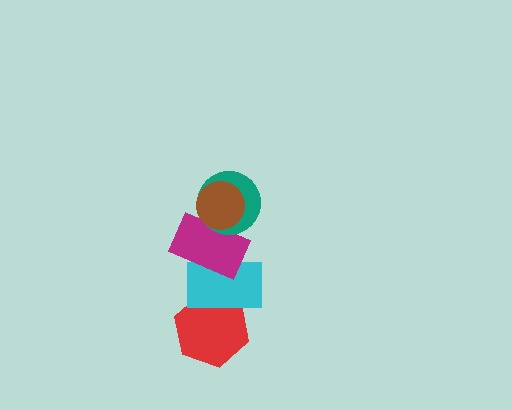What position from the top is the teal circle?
The teal circle is 2nd from the top.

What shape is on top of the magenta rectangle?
The teal circle is on top of the magenta rectangle.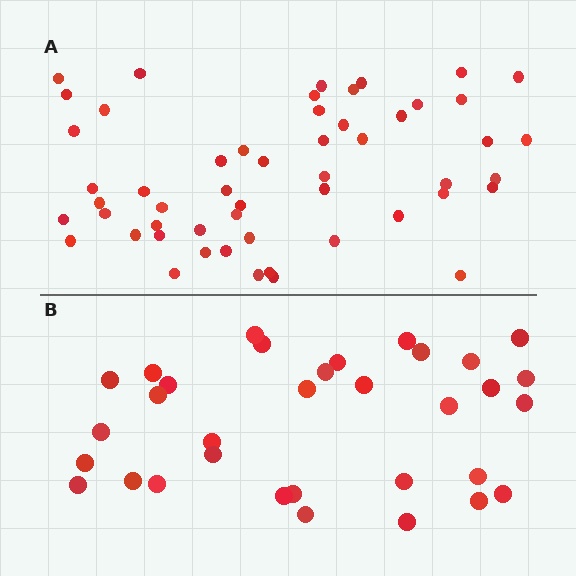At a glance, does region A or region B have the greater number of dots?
Region A (the top region) has more dots.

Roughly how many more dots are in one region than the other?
Region A has approximately 20 more dots than region B.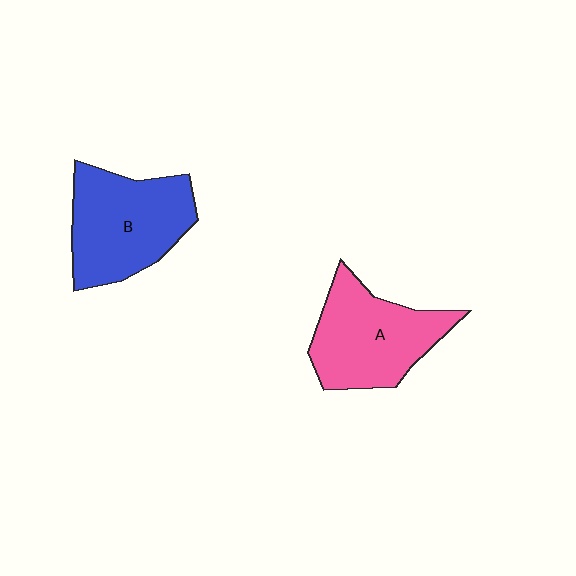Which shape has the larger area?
Shape B (blue).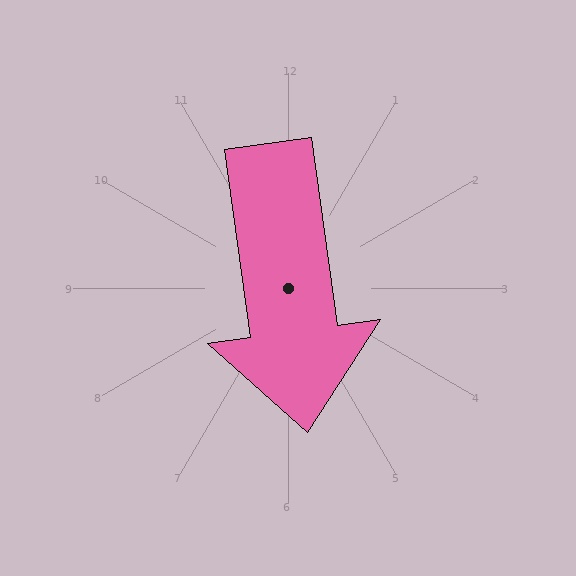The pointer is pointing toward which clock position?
Roughly 6 o'clock.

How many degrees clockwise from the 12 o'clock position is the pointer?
Approximately 172 degrees.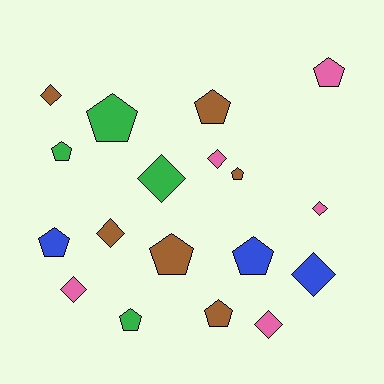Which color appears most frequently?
Brown, with 6 objects.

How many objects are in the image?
There are 18 objects.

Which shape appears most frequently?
Pentagon, with 10 objects.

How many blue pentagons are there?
There are 2 blue pentagons.